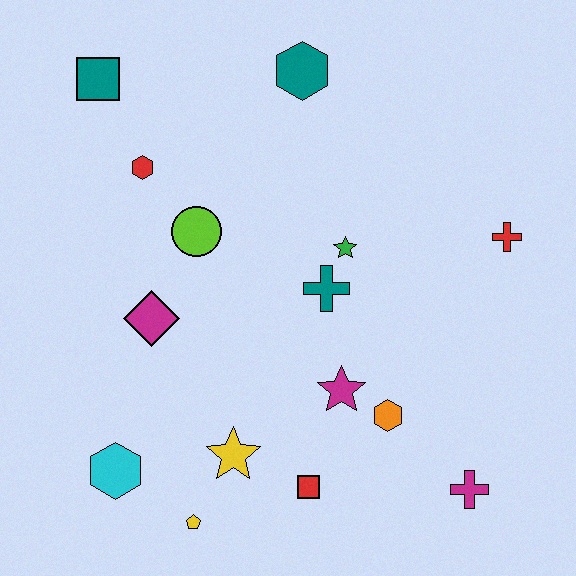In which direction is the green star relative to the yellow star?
The green star is above the yellow star.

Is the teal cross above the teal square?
No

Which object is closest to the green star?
The teal cross is closest to the green star.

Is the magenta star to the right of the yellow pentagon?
Yes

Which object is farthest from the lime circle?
The magenta cross is farthest from the lime circle.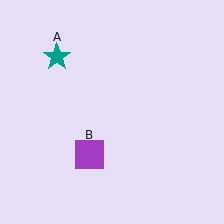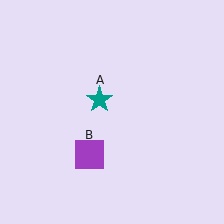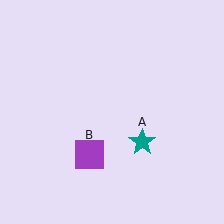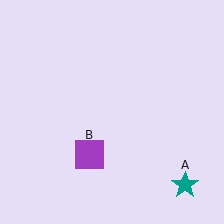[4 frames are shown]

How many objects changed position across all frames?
1 object changed position: teal star (object A).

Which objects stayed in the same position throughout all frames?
Purple square (object B) remained stationary.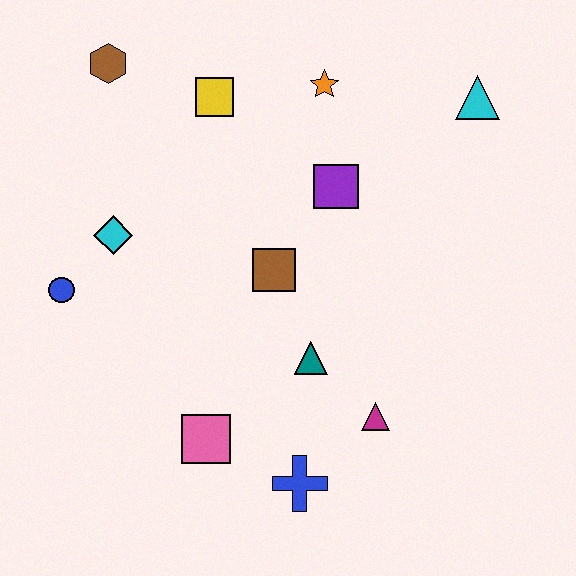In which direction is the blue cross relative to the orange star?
The blue cross is below the orange star.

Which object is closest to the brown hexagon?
The yellow square is closest to the brown hexagon.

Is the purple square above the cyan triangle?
No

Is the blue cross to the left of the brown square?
No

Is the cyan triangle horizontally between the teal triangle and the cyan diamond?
No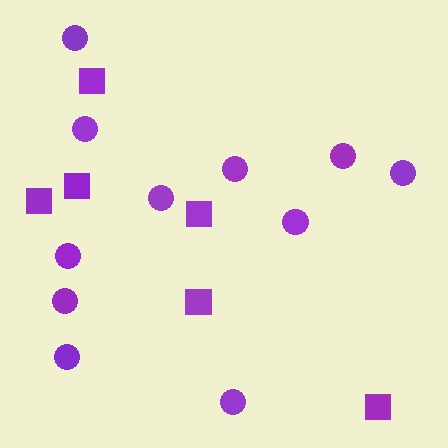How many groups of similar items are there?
There are 2 groups: one group of squares (6) and one group of circles (11).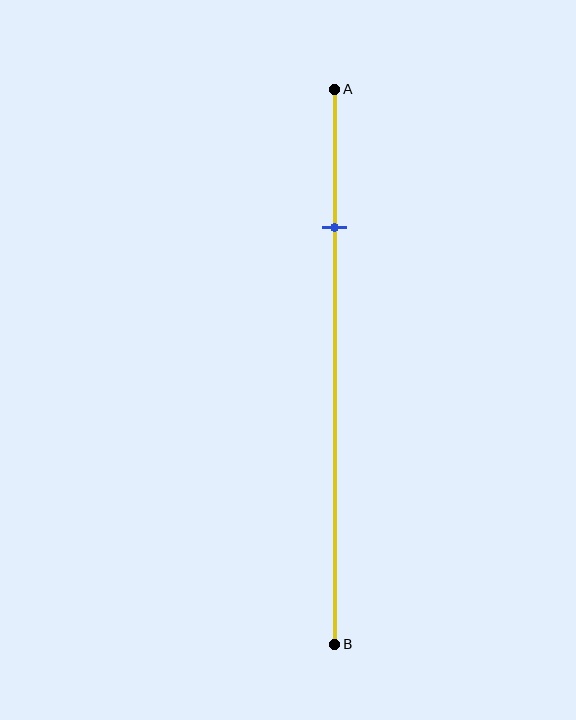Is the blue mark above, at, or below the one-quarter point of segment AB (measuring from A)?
The blue mark is approximately at the one-quarter point of segment AB.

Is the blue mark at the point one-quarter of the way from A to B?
Yes, the mark is approximately at the one-quarter point.